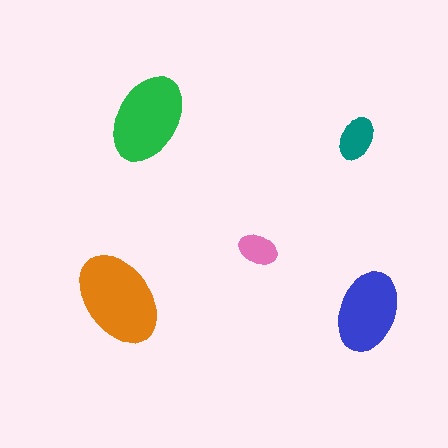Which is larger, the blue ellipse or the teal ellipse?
The blue one.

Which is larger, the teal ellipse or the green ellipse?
The green one.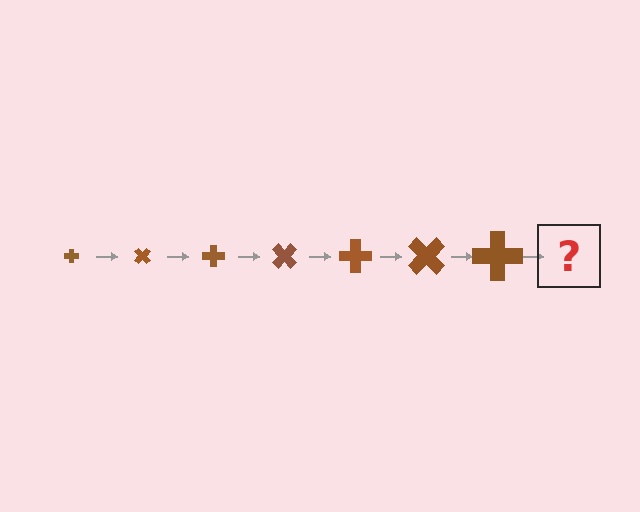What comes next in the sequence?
The next element should be a cross, larger than the previous one and rotated 315 degrees from the start.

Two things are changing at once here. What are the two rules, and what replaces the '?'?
The two rules are that the cross grows larger each step and it rotates 45 degrees each step. The '?' should be a cross, larger than the previous one and rotated 315 degrees from the start.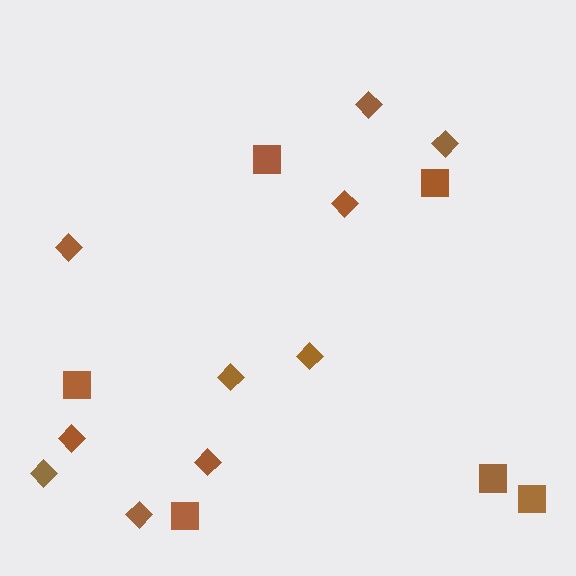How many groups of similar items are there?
There are 2 groups: one group of squares (6) and one group of diamonds (10).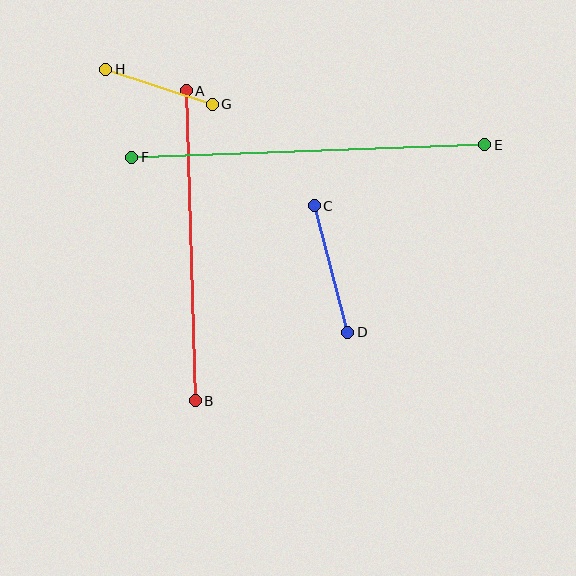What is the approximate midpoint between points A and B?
The midpoint is at approximately (191, 246) pixels.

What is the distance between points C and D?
The distance is approximately 131 pixels.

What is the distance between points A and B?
The distance is approximately 310 pixels.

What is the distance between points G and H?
The distance is approximately 112 pixels.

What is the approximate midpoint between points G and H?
The midpoint is at approximately (159, 87) pixels.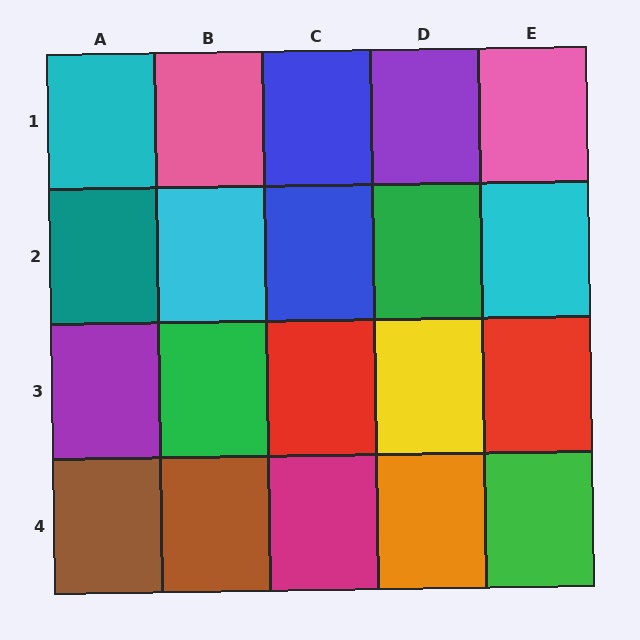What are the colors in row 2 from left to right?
Teal, cyan, blue, green, cyan.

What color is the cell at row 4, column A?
Brown.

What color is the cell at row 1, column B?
Pink.